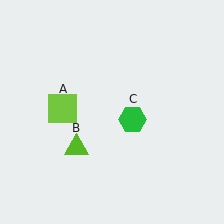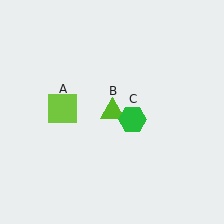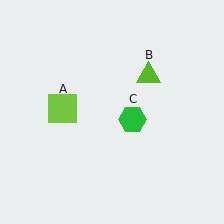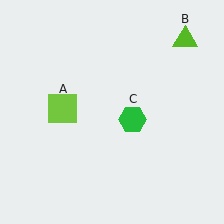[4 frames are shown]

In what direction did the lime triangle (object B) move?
The lime triangle (object B) moved up and to the right.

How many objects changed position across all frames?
1 object changed position: lime triangle (object B).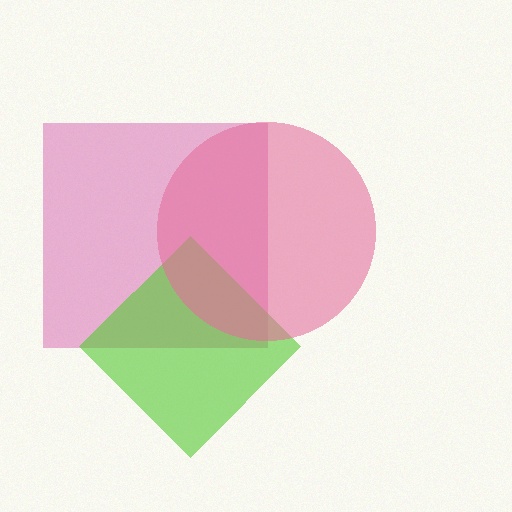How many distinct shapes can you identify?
There are 3 distinct shapes: a magenta square, a lime diamond, a pink circle.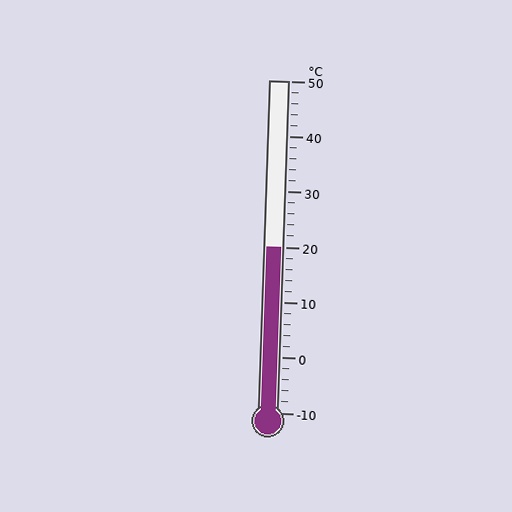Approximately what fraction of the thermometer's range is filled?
The thermometer is filled to approximately 50% of its range.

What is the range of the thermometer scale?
The thermometer scale ranges from -10°C to 50°C.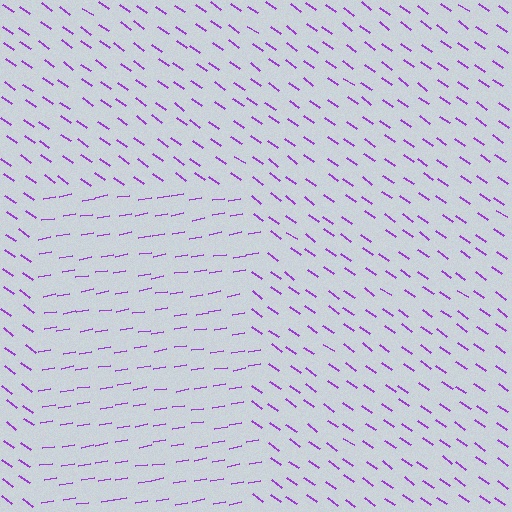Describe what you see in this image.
The image is filled with small purple line segments. A rectangle region in the image has lines oriented differently from the surrounding lines, creating a visible texture boundary.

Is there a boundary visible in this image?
Yes, there is a texture boundary formed by a change in line orientation.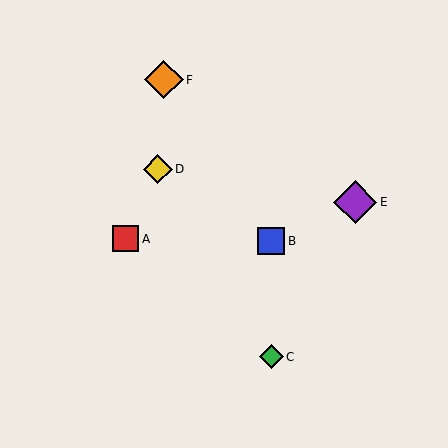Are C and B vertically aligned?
Yes, both are at x≈271.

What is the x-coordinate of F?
Object F is at x≈164.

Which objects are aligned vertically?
Objects B, C are aligned vertically.